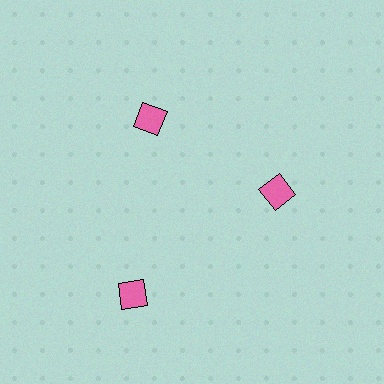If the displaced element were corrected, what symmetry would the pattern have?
It would have 3-fold rotational symmetry — the pattern would map onto itself every 120 degrees.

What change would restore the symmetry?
The symmetry would be restored by moving it inward, back onto the ring so that all 3 diamonds sit at equal angles and equal distance from the center.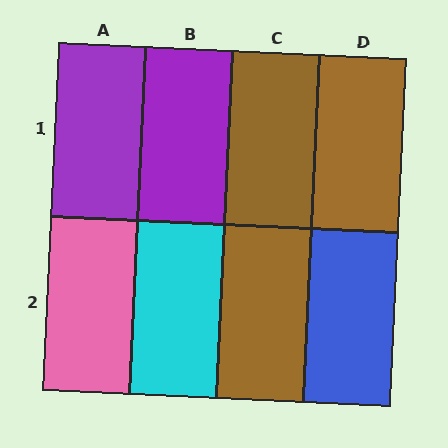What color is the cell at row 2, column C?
Brown.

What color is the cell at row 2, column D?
Blue.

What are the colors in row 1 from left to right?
Purple, purple, brown, brown.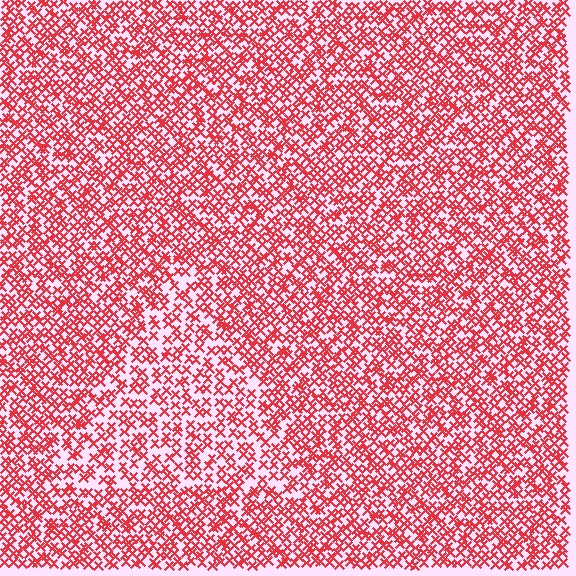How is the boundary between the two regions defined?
The boundary is defined by a change in element density (approximately 1.6x ratio). All elements are the same color, size, and shape.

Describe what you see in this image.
The image contains small red elements arranged at two different densities. A triangle-shaped region is visible where the elements are less densely packed than the surrounding area.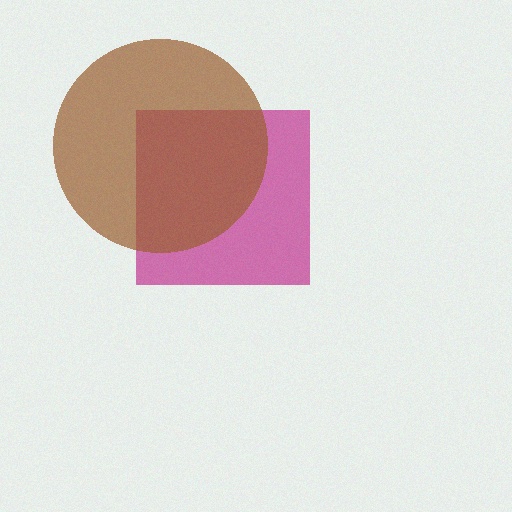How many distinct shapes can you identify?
There are 2 distinct shapes: a magenta square, a brown circle.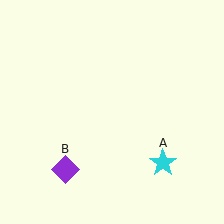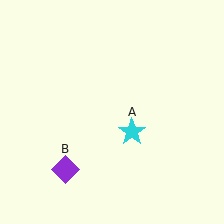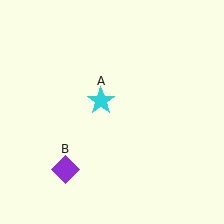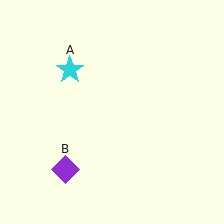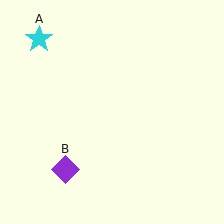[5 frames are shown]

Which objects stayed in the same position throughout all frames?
Purple diamond (object B) remained stationary.